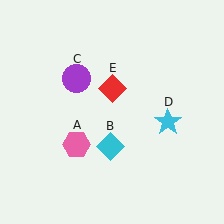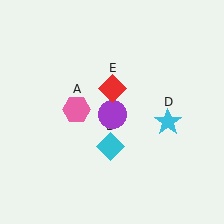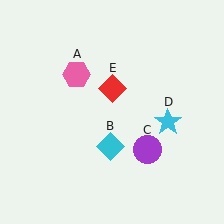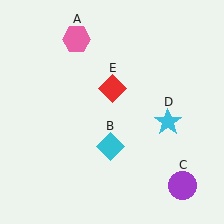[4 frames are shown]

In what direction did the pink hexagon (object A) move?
The pink hexagon (object A) moved up.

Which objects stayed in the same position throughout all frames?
Cyan diamond (object B) and cyan star (object D) and red diamond (object E) remained stationary.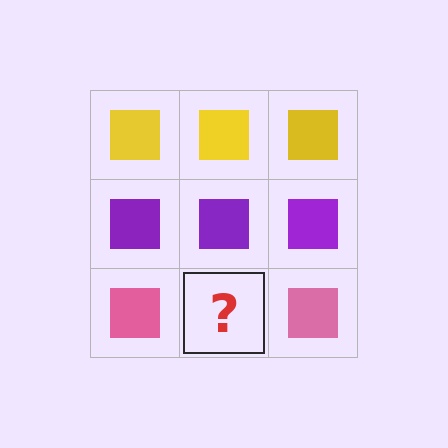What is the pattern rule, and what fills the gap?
The rule is that each row has a consistent color. The gap should be filled with a pink square.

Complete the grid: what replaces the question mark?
The question mark should be replaced with a pink square.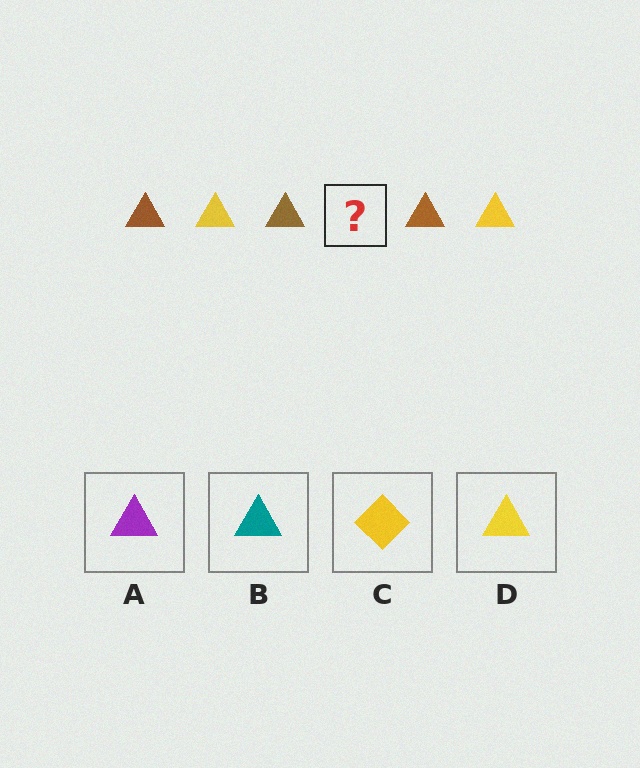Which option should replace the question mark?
Option D.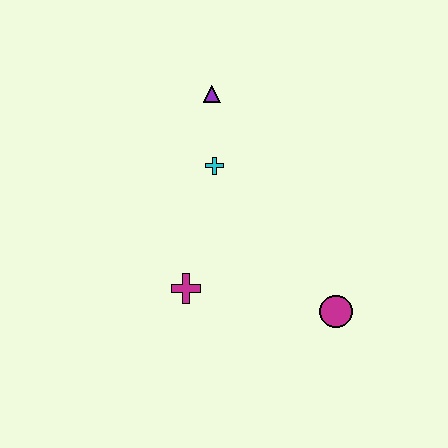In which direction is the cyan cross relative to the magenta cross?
The cyan cross is above the magenta cross.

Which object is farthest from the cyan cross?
The magenta circle is farthest from the cyan cross.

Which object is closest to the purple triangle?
The cyan cross is closest to the purple triangle.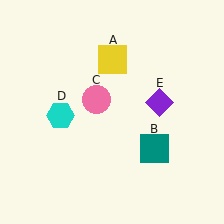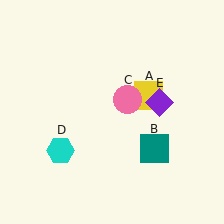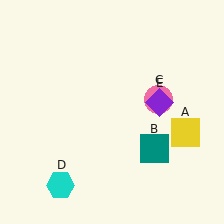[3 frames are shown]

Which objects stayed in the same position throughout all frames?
Teal square (object B) and purple diamond (object E) remained stationary.